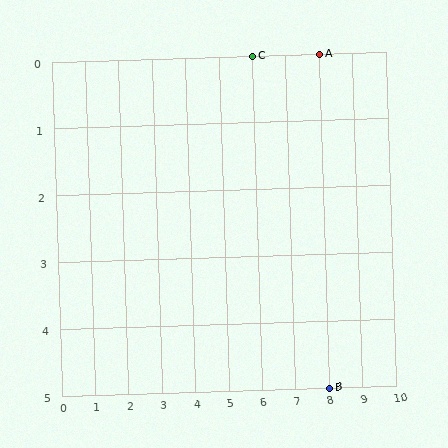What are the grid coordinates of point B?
Point B is at grid coordinates (8, 5).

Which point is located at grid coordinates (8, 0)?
Point A is at (8, 0).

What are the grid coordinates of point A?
Point A is at grid coordinates (8, 0).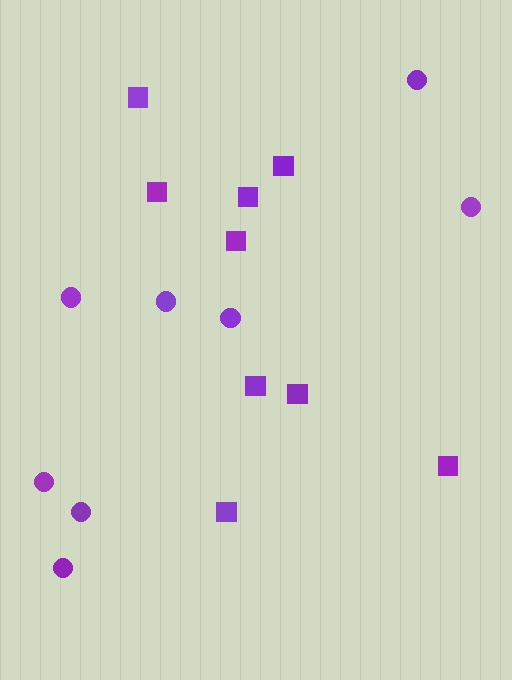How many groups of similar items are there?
There are 2 groups: one group of circles (8) and one group of squares (9).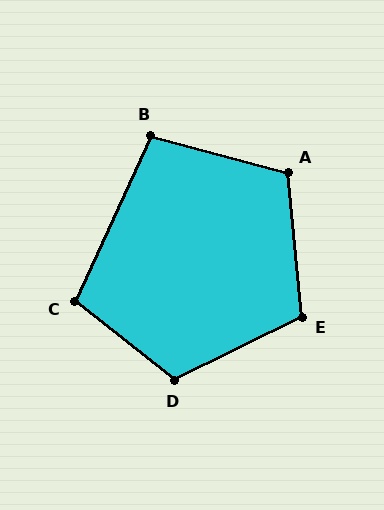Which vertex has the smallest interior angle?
B, at approximately 100 degrees.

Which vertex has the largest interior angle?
D, at approximately 115 degrees.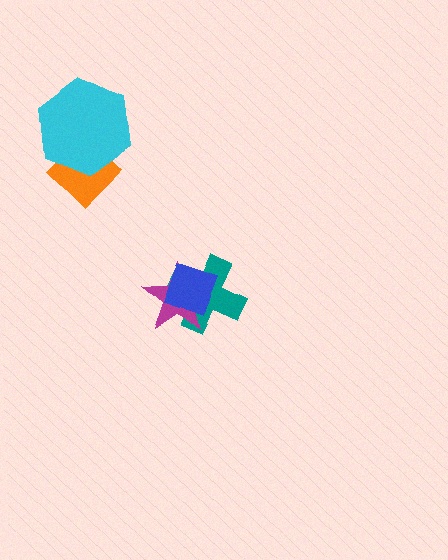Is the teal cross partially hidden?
Yes, it is partially covered by another shape.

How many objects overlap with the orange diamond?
1 object overlaps with the orange diamond.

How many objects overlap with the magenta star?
2 objects overlap with the magenta star.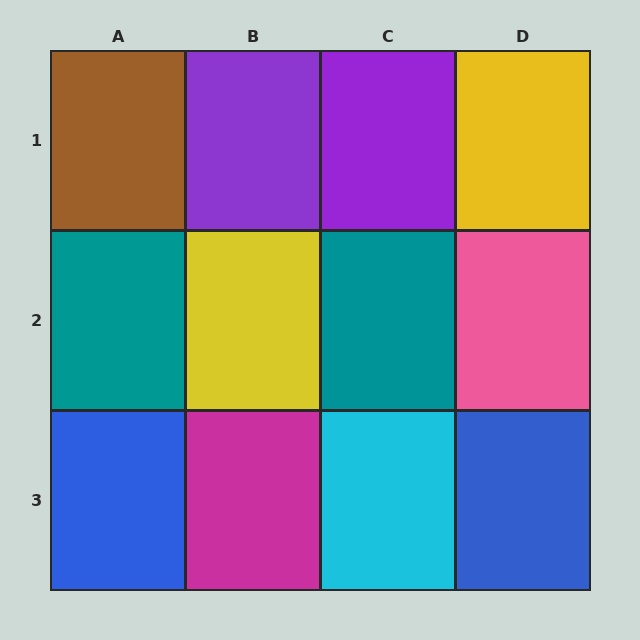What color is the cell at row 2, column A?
Teal.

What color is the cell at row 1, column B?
Purple.